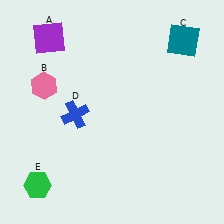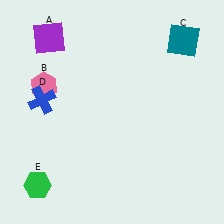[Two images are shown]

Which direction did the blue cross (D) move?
The blue cross (D) moved left.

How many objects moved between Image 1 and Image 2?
1 object moved between the two images.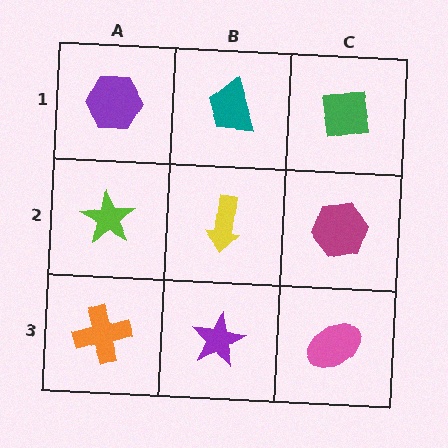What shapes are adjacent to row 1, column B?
A yellow arrow (row 2, column B), a purple hexagon (row 1, column A), a green square (row 1, column C).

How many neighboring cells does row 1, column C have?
2.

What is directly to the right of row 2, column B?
A magenta hexagon.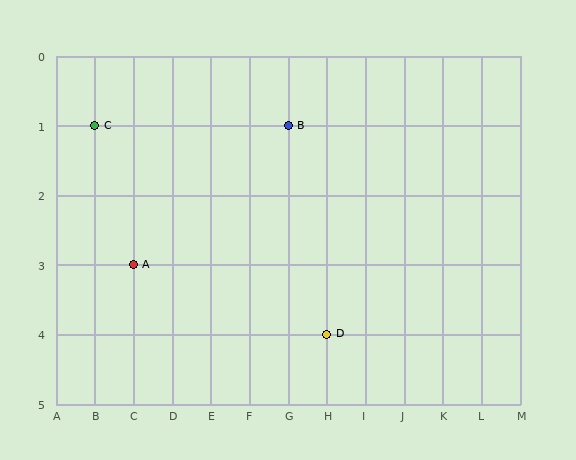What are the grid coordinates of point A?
Point A is at grid coordinates (C, 3).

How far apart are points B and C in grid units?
Points B and C are 5 columns apart.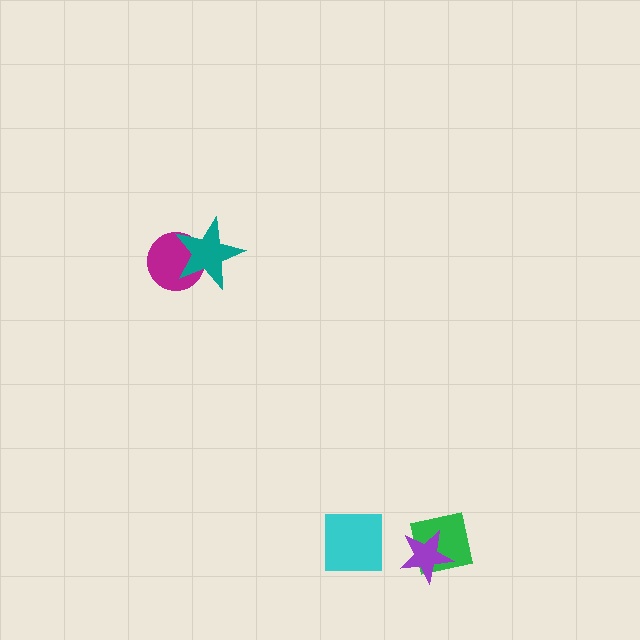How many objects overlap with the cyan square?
0 objects overlap with the cyan square.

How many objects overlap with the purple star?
1 object overlaps with the purple star.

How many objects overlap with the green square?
1 object overlaps with the green square.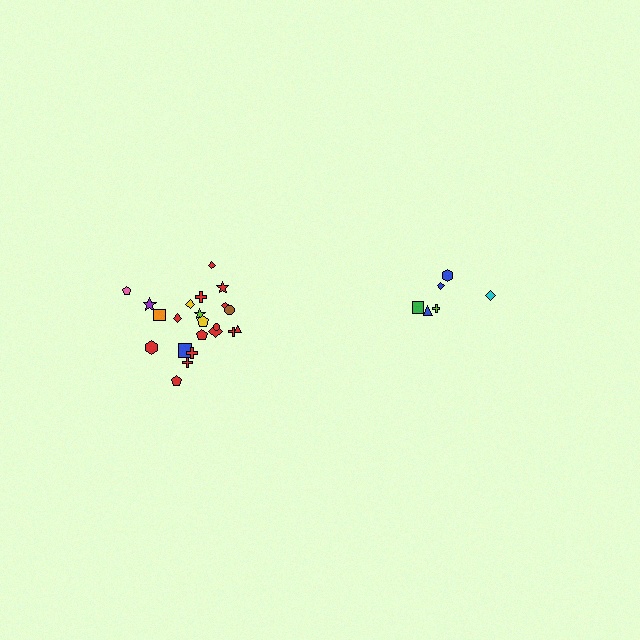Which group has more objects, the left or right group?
The left group.